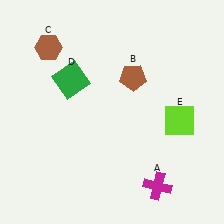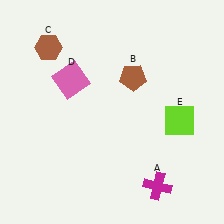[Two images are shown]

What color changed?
The square (D) changed from green in Image 1 to pink in Image 2.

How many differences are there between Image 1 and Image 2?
There is 1 difference between the two images.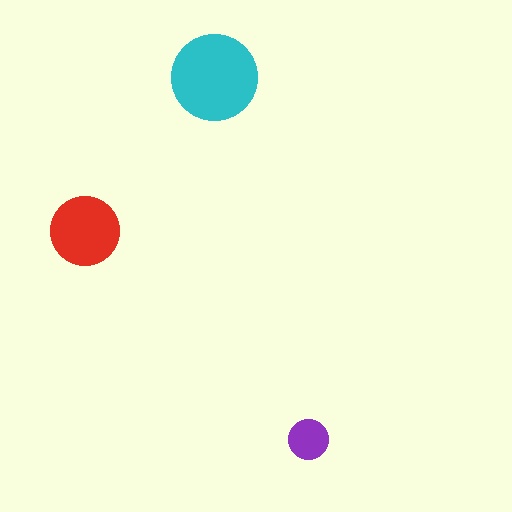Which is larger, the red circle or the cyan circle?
The cyan one.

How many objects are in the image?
There are 3 objects in the image.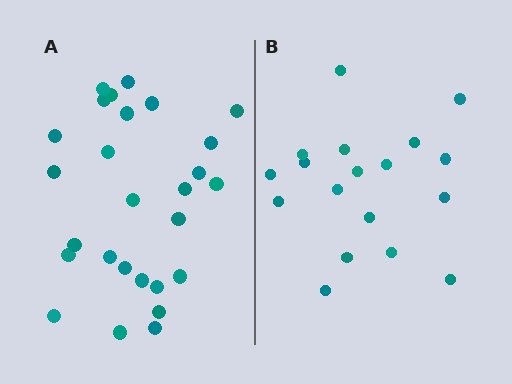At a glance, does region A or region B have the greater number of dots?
Region A (the left region) has more dots.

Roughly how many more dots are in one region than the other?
Region A has roughly 8 or so more dots than region B.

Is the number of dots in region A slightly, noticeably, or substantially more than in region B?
Region A has substantially more. The ratio is roughly 1.5 to 1.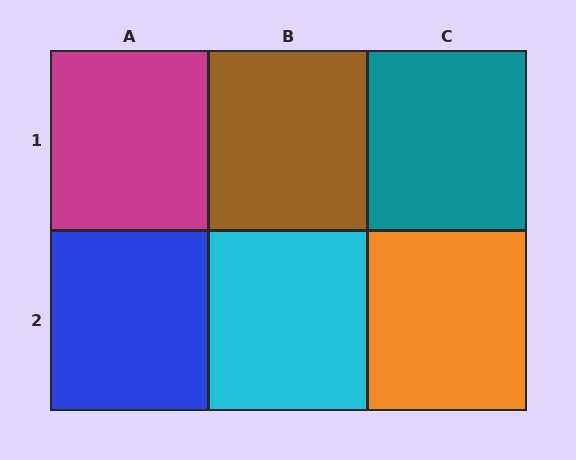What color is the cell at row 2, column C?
Orange.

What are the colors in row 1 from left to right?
Magenta, brown, teal.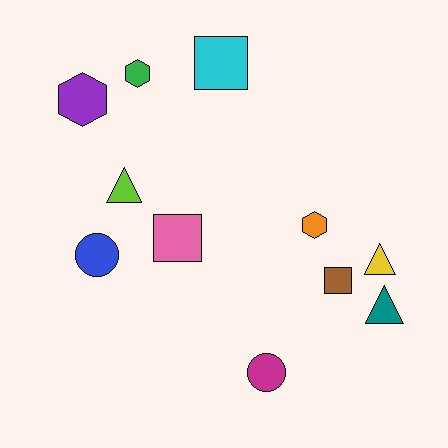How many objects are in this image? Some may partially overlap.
There are 11 objects.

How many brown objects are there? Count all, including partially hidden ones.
There is 1 brown object.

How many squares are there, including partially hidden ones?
There are 3 squares.